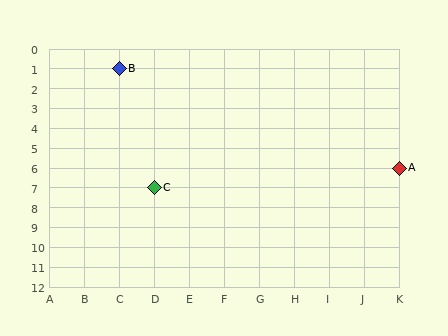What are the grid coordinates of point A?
Point A is at grid coordinates (K, 6).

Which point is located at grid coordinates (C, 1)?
Point B is at (C, 1).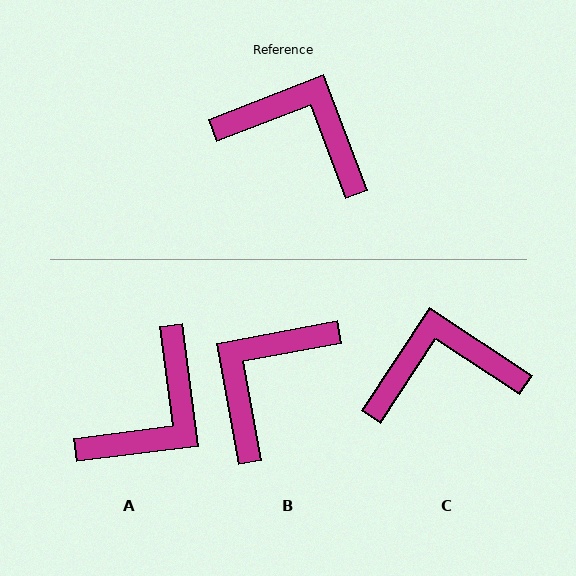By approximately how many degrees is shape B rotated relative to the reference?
Approximately 80 degrees counter-clockwise.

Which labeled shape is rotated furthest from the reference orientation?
A, about 104 degrees away.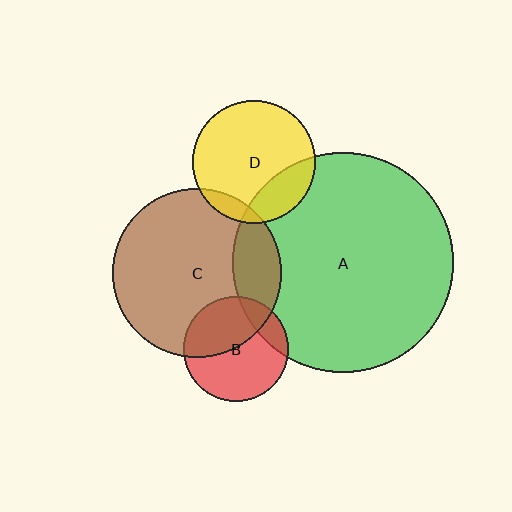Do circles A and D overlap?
Yes.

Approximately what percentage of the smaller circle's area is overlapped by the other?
Approximately 20%.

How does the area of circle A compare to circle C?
Approximately 1.7 times.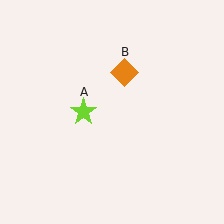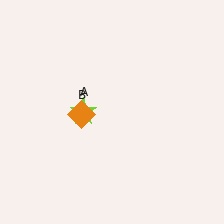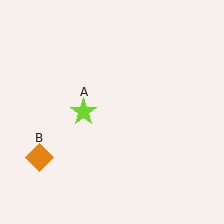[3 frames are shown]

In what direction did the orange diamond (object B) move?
The orange diamond (object B) moved down and to the left.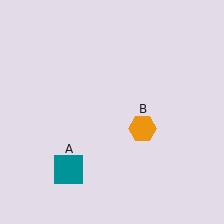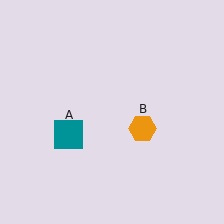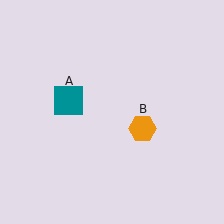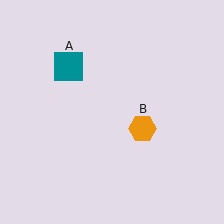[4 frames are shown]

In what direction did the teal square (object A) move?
The teal square (object A) moved up.